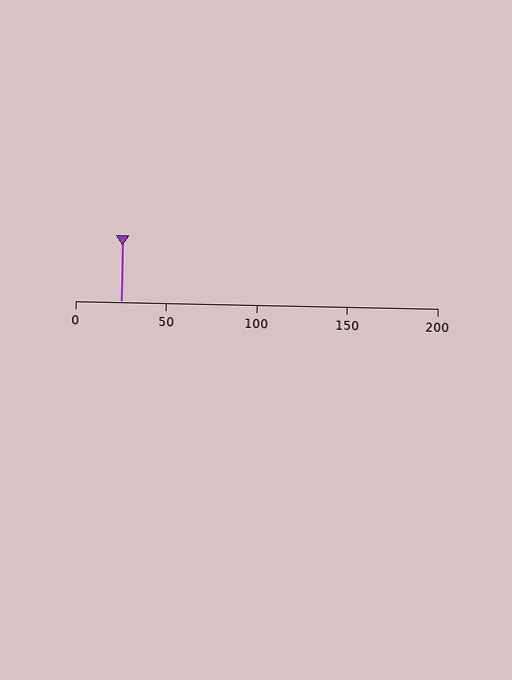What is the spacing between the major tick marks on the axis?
The major ticks are spaced 50 apart.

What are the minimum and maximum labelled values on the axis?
The axis runs from 0 to 200.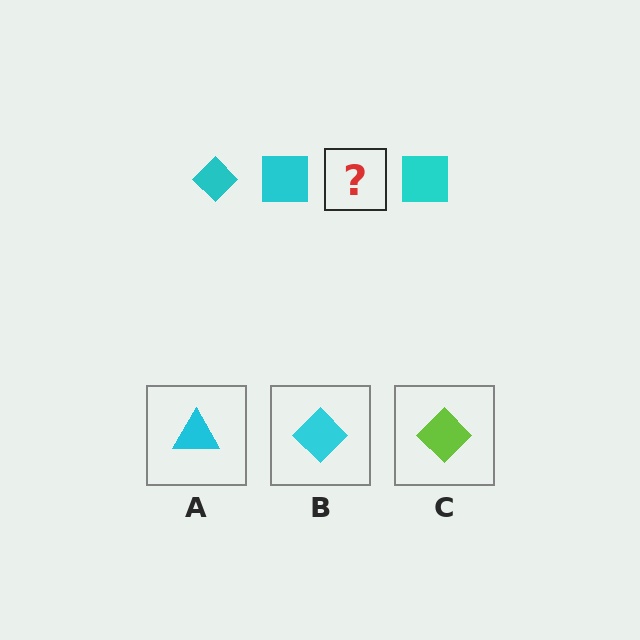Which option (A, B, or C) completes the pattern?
B.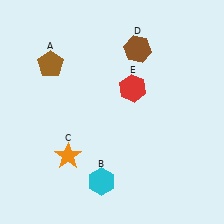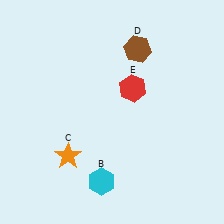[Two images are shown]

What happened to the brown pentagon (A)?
The brown pentagon (A) was removed in Image 2. It was in the top-left area of Image 1.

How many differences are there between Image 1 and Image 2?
There is 1 difference between the two images.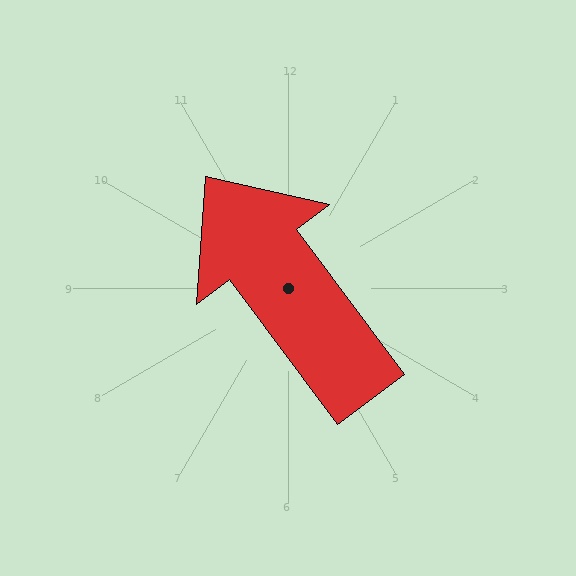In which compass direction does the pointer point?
Northwest.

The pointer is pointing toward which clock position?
Roughly 11 o'clock.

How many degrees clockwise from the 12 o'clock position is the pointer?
Approximately 323 degrees.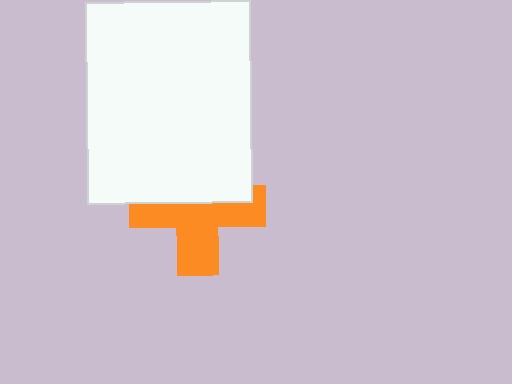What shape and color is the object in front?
The object in front is a white rectangle.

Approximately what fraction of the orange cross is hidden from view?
Roughly 44% of the orange cross is hidden behind the white rectangle.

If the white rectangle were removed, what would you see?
You would see the complete orange cross.